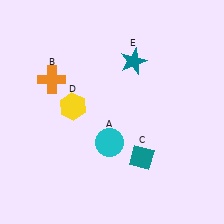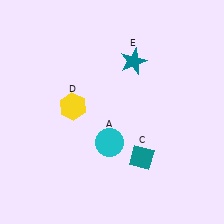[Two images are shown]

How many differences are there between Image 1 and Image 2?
There is 1 difference between the two images.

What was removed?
The orange cross (B) was removed in Image 2.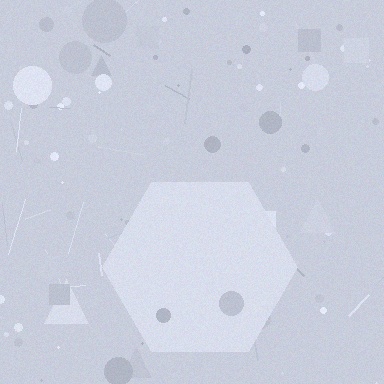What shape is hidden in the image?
A hexagon is hidden in the image.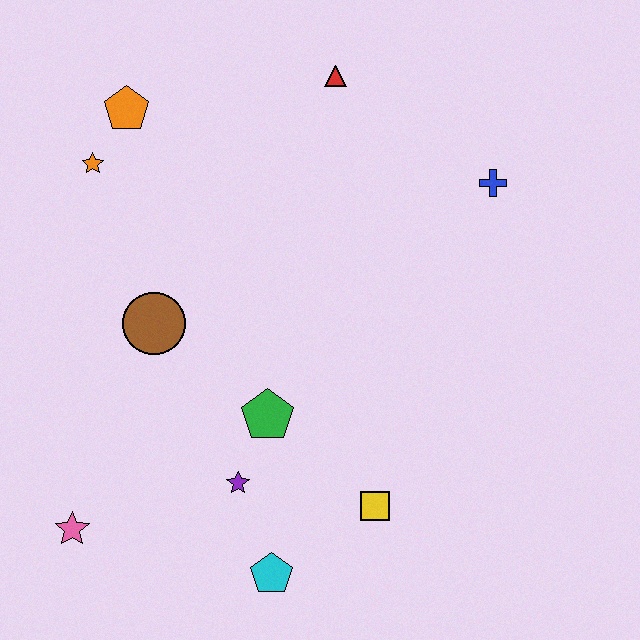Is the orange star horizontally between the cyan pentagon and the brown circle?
No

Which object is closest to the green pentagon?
The purple star is closest to the green pentagon.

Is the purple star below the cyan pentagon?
No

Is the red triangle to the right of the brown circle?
Yes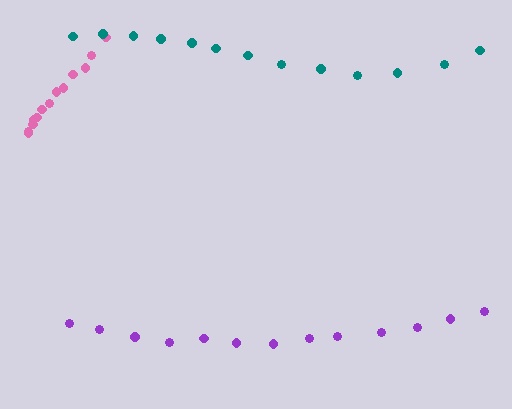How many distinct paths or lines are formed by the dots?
There are 3 distinct paths.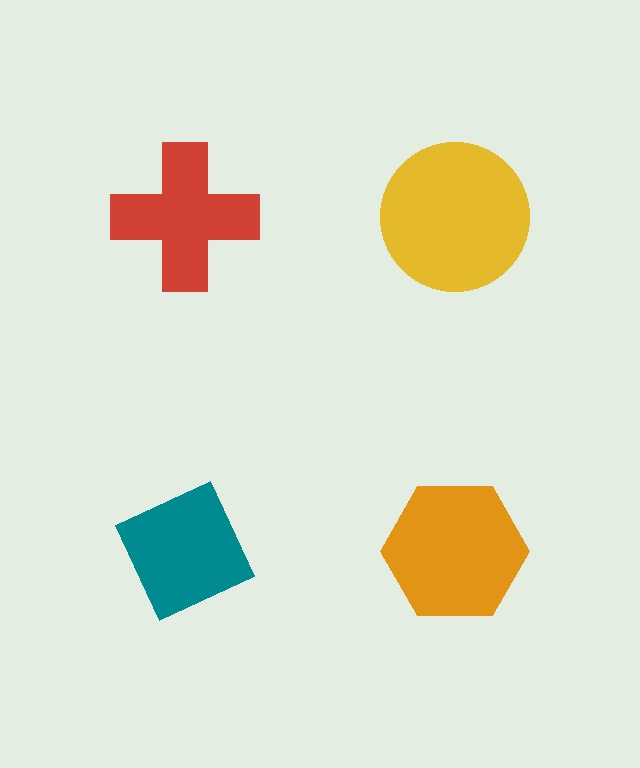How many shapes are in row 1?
2 shapes.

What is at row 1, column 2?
A yellow circle.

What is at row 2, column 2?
An orange hexagon.